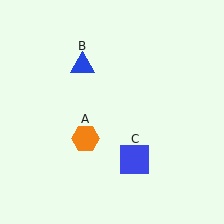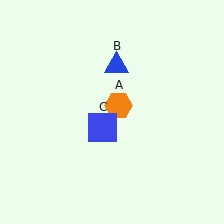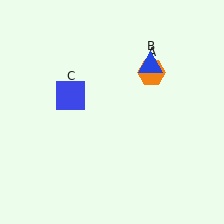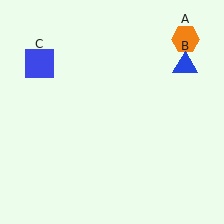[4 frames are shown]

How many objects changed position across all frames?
3 objects changed position: orange hexagon (object A), blue triangle (object B), blue square (object C).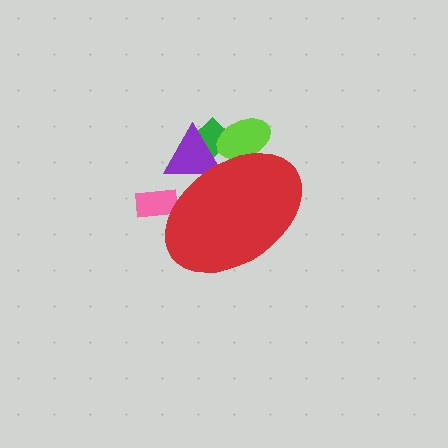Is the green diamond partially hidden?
Yes, the green diamond is partially hidden behind the red ellipse.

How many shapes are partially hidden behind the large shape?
4 shapes are partially hidden.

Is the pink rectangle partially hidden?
Yes, the pink rectangle is partially hidden behind the red ellipse.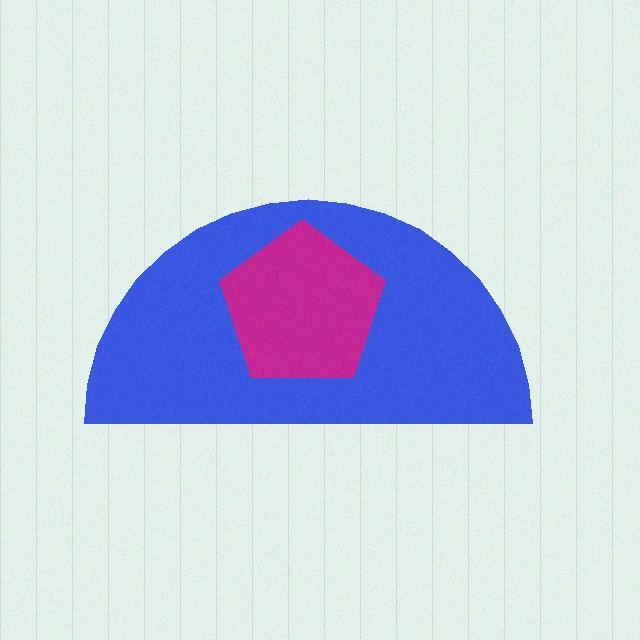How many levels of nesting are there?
2.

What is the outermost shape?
The blue semicircle.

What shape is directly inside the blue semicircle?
The magenta pentagon.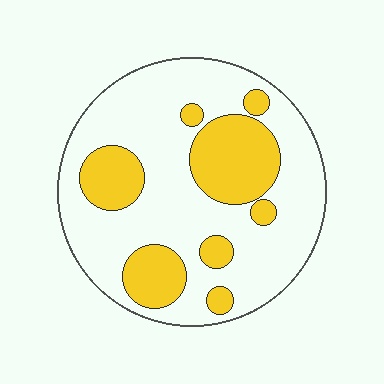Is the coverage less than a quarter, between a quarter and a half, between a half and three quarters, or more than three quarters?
Between a quarter and a half.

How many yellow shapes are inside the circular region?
8.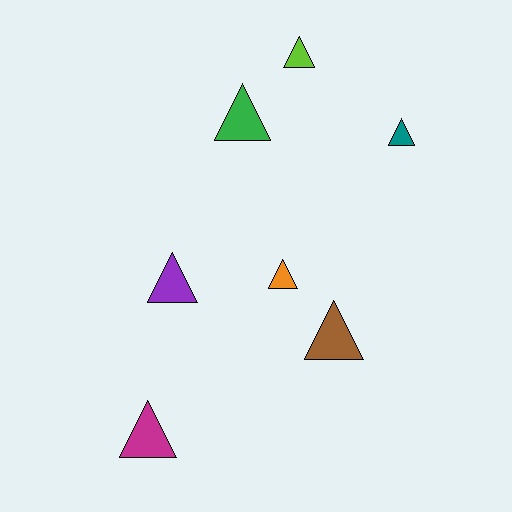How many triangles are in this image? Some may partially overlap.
There are 7 triangles.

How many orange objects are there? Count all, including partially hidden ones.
There is 1 orange object.